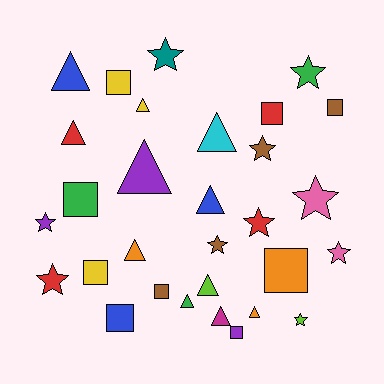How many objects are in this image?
There are 30 objects.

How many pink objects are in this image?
There are 2 pink objects.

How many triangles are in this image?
There are 11 triangles.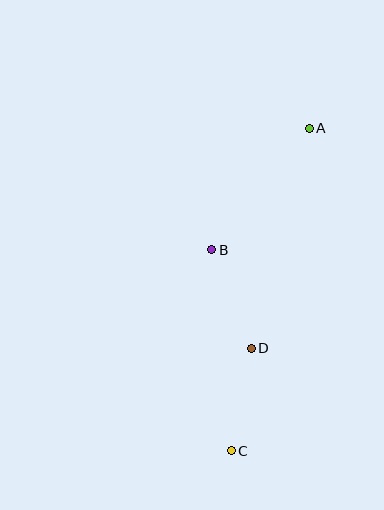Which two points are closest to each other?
Points C and D are closest to each other.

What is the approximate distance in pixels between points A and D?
The distance between A and D is approximately 228 pixels.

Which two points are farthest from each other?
Points A and C are farthest from each other.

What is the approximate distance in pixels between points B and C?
The distance between B and C is approximately 202 pixels.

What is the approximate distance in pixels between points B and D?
The distance between B and D is approximately 106 pixels.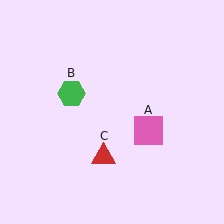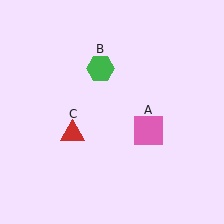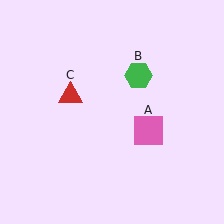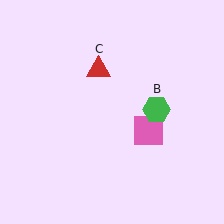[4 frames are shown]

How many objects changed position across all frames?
2 objects changed position: green hexagon (object B), red triangle (object C).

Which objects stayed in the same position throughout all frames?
Pink square (object A) remained stationary.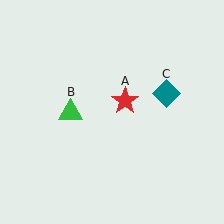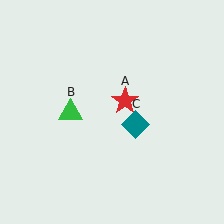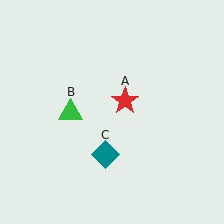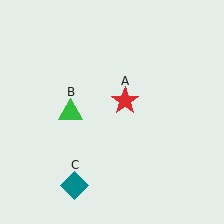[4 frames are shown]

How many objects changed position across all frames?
1 object changed position: teal diamond (object C).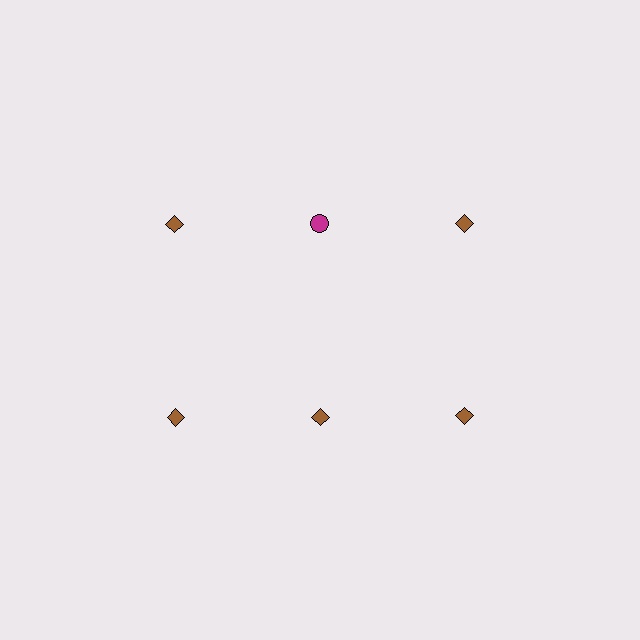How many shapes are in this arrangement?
There are 6 shapes arranged in a grid pattern.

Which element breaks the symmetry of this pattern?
The magenta circle in the top row, second from left column breaks the symmetry. All other shapes are brown diamonds.